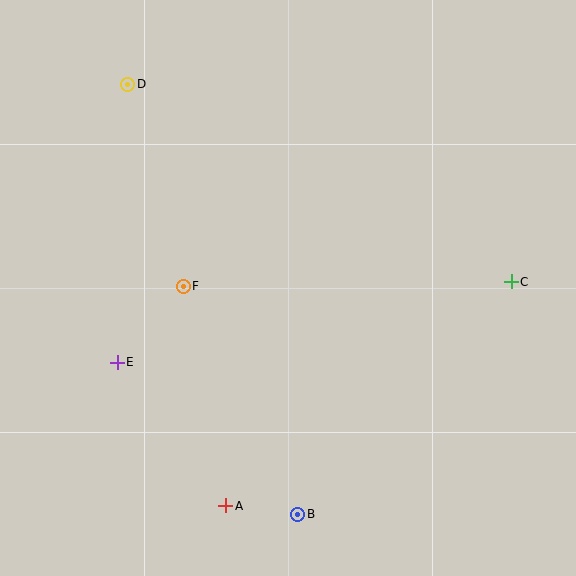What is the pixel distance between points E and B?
The distance between E and B is 236 pixels.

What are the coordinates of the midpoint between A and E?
The midpoint between A and E is at (171, 434).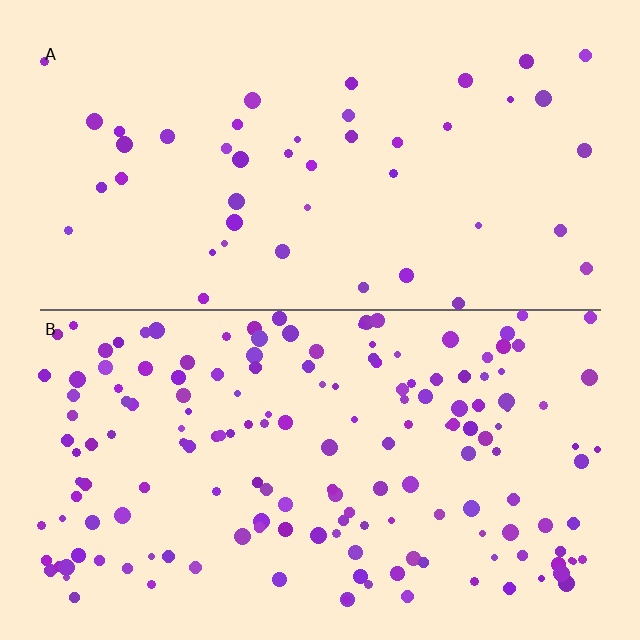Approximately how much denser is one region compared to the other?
Approximately 3.7× — region B over region A.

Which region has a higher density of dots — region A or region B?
B (the bottom).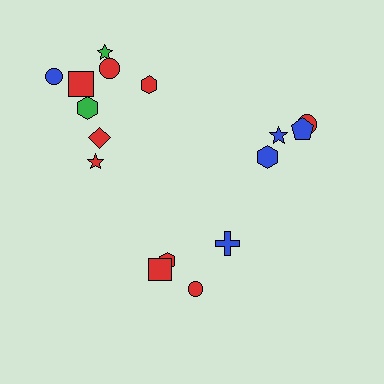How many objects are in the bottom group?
There are 4 objects.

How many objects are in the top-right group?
There are 4 objects.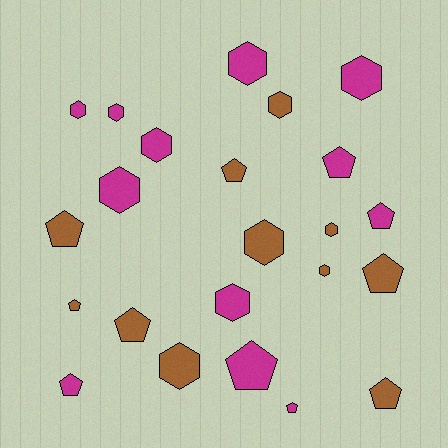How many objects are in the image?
There are 23 objects.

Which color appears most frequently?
Magenta, with 12 objects.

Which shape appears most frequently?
Hexagon, with 12 objects.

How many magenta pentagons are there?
There are 5 magenta pentagons.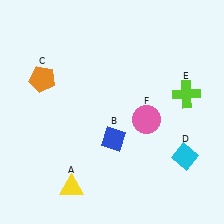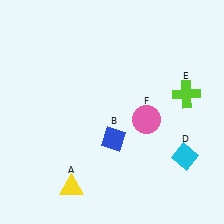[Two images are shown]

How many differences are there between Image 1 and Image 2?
There is 1 difference between the two images.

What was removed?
The orange pentagon (C) was removed in Image 2.